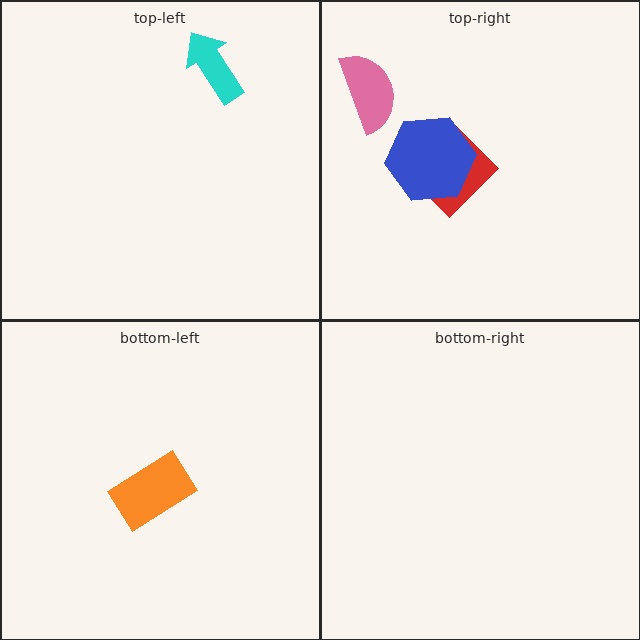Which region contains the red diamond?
The top-right region.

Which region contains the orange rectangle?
The bottom-left region.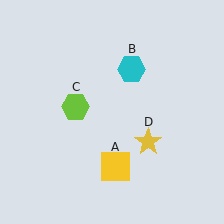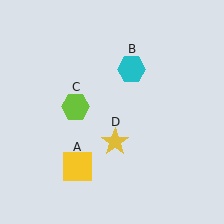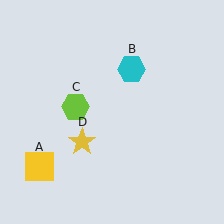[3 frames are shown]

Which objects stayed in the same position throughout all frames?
Cyan hexagon (object B) and lime hexagon (object C) remained stationary.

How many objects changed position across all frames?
2 objects changed position: yellow square (object A), yellow star (object D).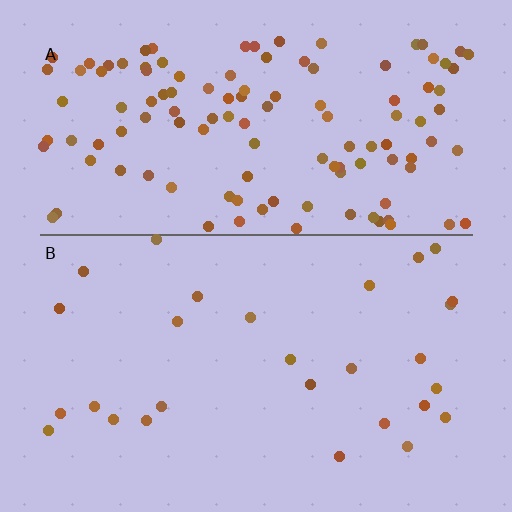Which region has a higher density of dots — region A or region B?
A (the top).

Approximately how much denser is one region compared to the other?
Approximately 4.4× — region A over region B.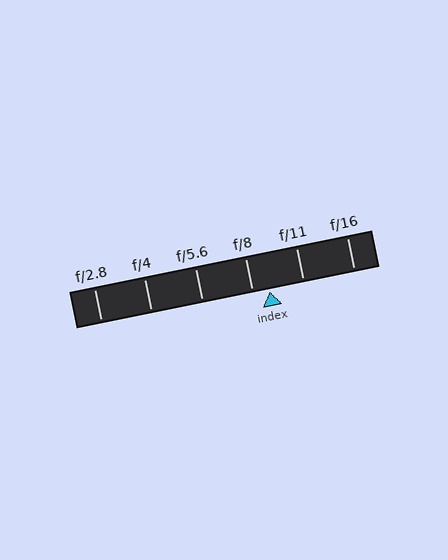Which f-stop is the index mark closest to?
The index mark is closest to f/8.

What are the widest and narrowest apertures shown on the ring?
The widest aperture shown is f/2.8 and the narrowest is f/16.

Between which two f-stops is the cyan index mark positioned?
The index mark is between f/8 and f/11.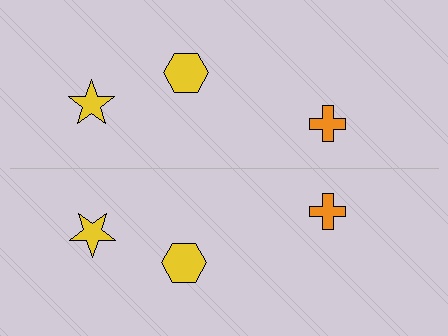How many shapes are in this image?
There are 6 shapes in this image.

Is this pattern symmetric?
Yes, this pattern has bilateral (reflection) symmetry.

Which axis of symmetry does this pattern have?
The pattern has a horizontal axis of symmetry running through the center of the image.